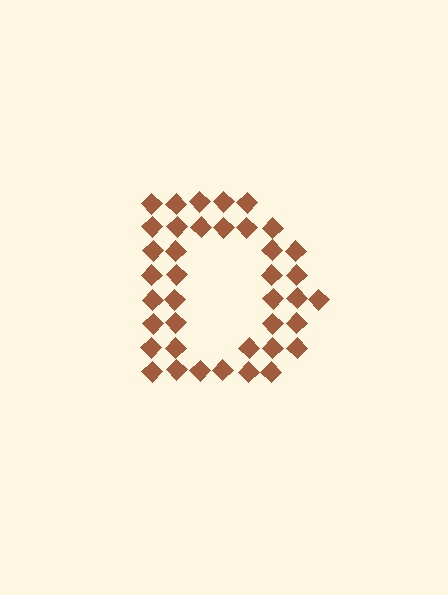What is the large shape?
The large shape is the letter D.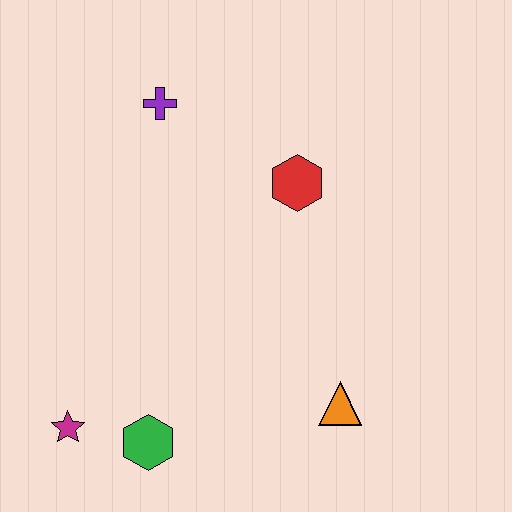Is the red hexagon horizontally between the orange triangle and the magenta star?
Yes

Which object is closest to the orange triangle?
The green hexagon is closest to the orange triangle.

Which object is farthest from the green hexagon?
The purple cross is farthest from the green hexagon.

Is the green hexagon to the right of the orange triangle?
No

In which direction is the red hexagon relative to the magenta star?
The red hexagon is above the magenta star.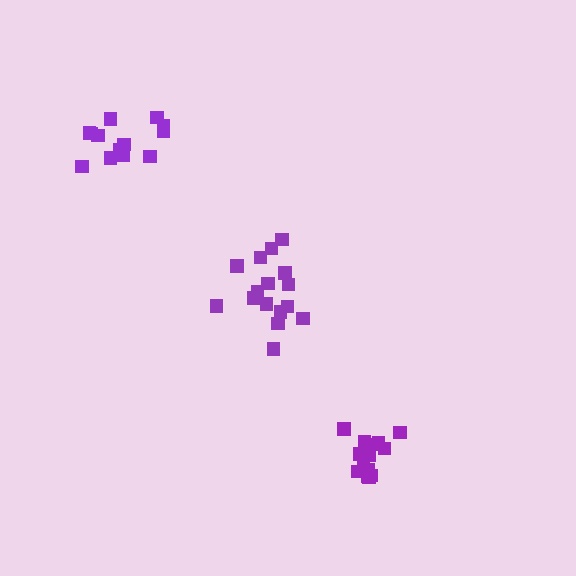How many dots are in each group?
Group 1: 16 dots, Group 2: 13 dots, Group 3: 14 dots (43 total).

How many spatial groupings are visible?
There are 3 spatial groupings.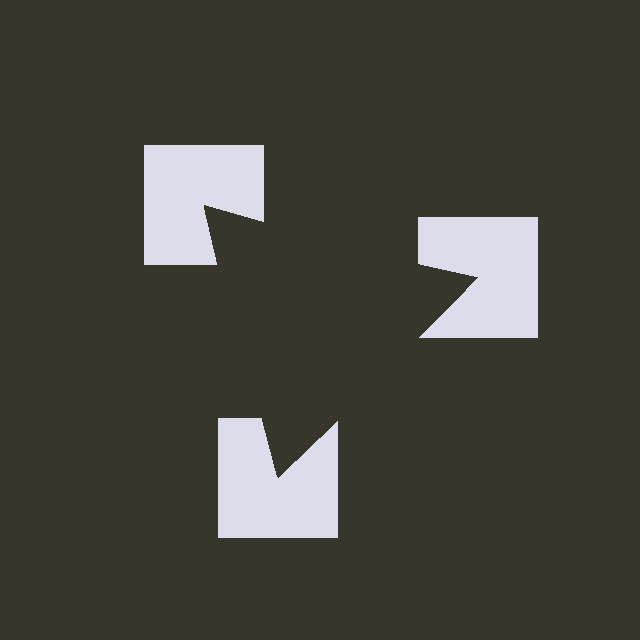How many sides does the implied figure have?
3 sides.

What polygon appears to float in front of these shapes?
An illusory triangle — its edges are inferred from the aligned wedge cuts in the notched squares, not physically drawn.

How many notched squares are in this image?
There are 3 — one at each vertex of the illusory triangle.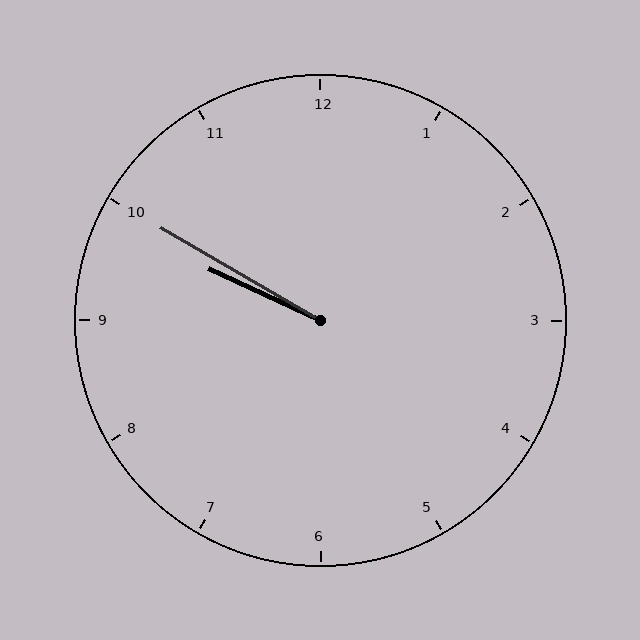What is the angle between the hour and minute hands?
Approximately 5 degrees.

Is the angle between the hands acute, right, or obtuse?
It is acute.